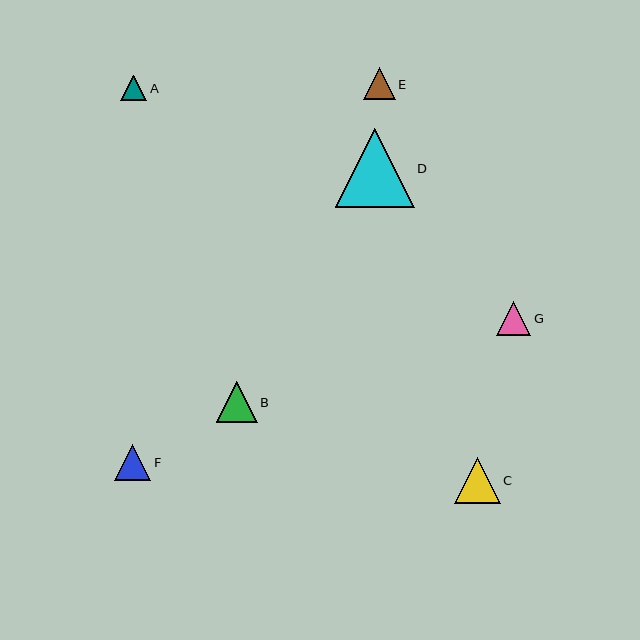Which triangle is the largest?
Triangle D is the largest with a size of approximately 79 pixels.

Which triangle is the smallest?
Triangle A is the smallest with a size of approximately 26 pixels.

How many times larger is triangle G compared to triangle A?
Triangle G is approximately 1.3 times the size of triangle A.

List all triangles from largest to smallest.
From largest to smallest: D, C, B, F, G, E, A.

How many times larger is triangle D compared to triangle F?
Triangle D is approximately 2.2 times the size of triangle F.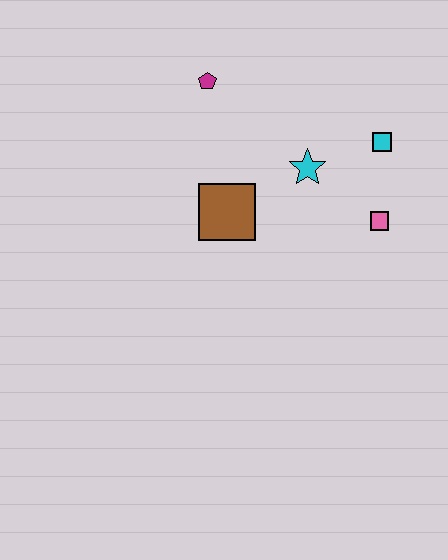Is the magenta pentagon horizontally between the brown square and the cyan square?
No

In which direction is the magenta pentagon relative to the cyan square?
The magenta pentagon is to the left of the cyan square.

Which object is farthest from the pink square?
The magenta pentagon is farthest from the pink square.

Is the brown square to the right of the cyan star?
No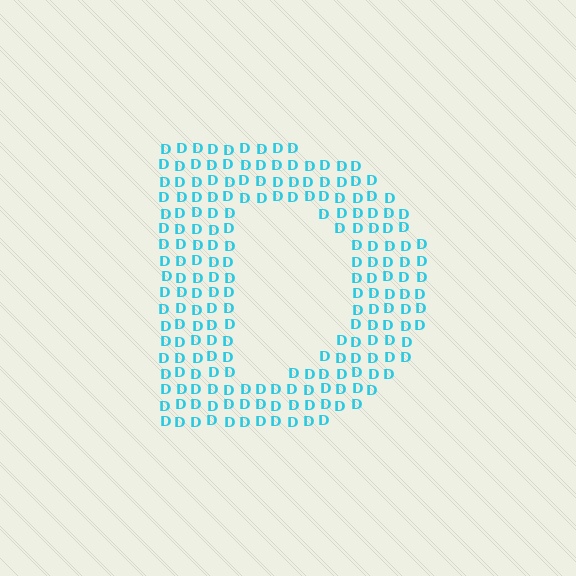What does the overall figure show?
The overall figure shows the letter D.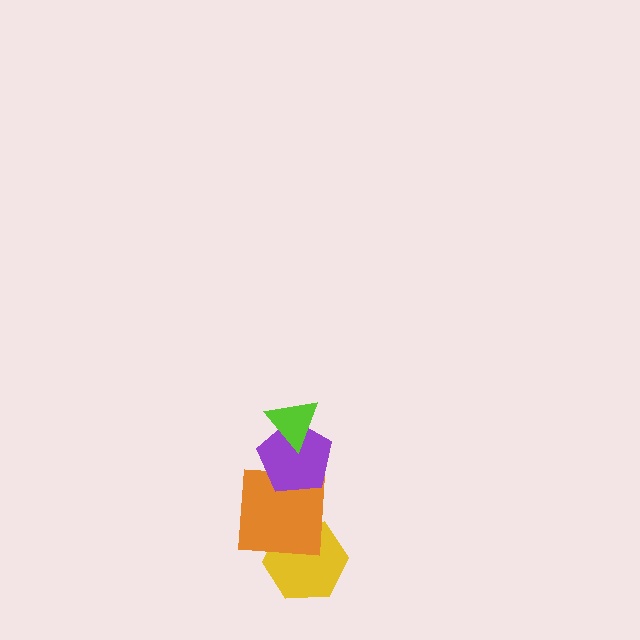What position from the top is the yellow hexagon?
The yellow hexagon is 4th from the top.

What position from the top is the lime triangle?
The lime triangle is 1st from the top.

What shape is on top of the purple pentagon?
The lime triangle is on top of the purple pentagon.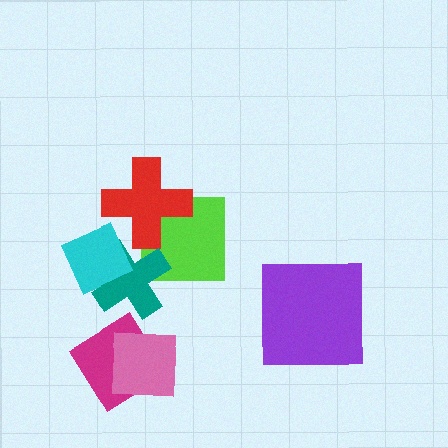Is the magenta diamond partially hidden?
Yes, it is partially covered by another shape.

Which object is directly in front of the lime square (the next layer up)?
The red cross is directly in front of the lime square.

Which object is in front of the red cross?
The cyan diamond is in front of the red cross.